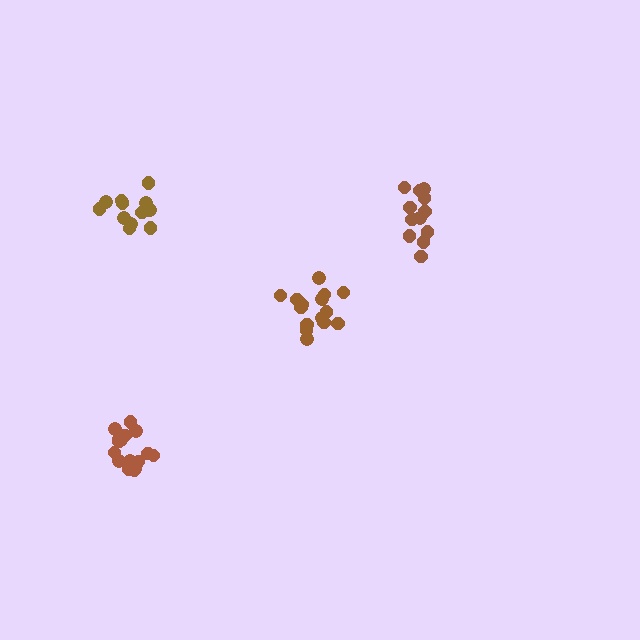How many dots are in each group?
Group 1: 17 dots, Group 2: 13 dots, Group 3: 12 dots, Group 4: 15 dots (57 total).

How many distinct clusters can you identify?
There are 4 distinct clusters.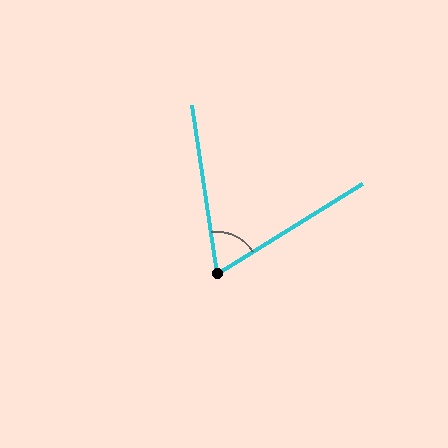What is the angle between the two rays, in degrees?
Approximately 66 degrees.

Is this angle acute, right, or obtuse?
It is acute.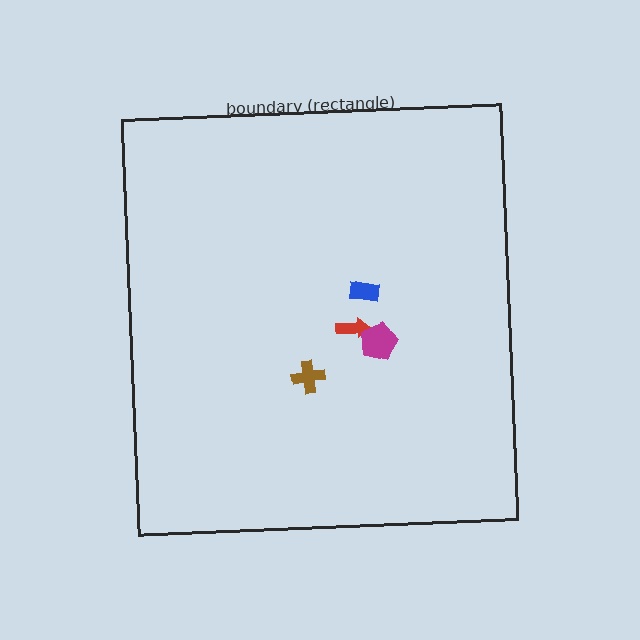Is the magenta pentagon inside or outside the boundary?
Inside.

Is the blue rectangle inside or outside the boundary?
Inside.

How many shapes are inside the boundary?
4 inside, 0 outside.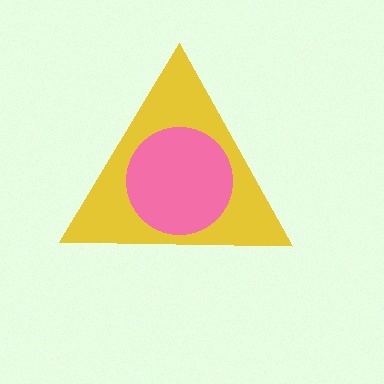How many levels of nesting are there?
2.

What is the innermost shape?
The pink circle.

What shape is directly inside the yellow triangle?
The pink circle.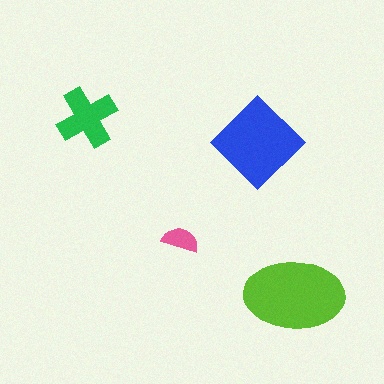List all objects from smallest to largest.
The pink semicircle, the green cross, the blue diamond, the lime ellipse.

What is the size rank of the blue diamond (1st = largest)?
2nd.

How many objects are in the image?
There are 4 objects in the image.